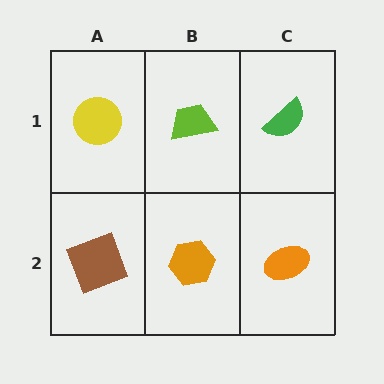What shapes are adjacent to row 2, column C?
A green semicircle (row 1, column C), an orange hexagon (row 2, column B).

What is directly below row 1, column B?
An orange hexagon.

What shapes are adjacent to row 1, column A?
A brown square (row 2, column A), a lime trapezoid (row 1, column B).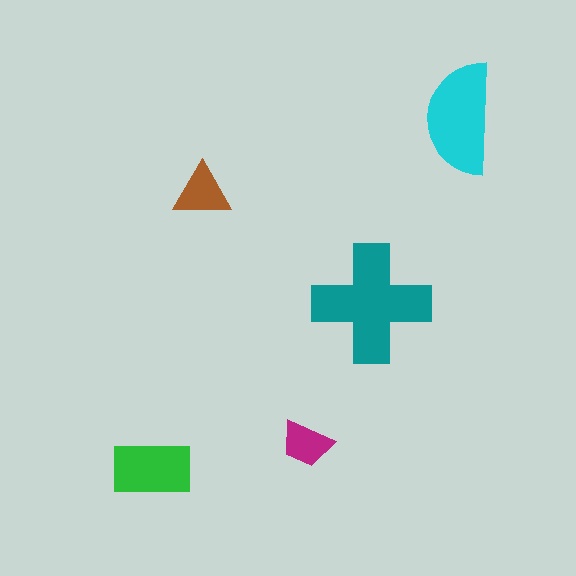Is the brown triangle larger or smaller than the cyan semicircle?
Smaller.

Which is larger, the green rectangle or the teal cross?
The teal cross.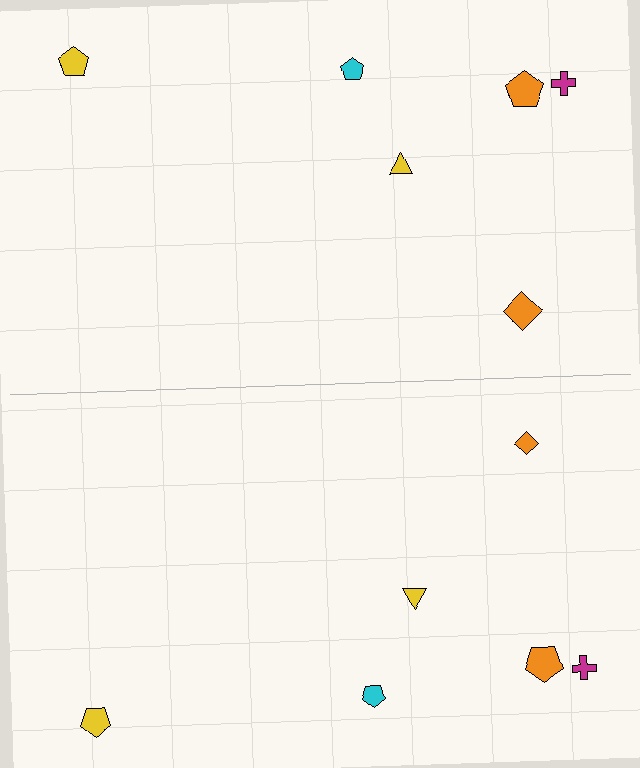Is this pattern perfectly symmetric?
No, the pattern is not perfectly symmetric. The orange diamond on the bottom side has a different size than its mirror counterpart.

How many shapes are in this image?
There are 12 shapes in this image.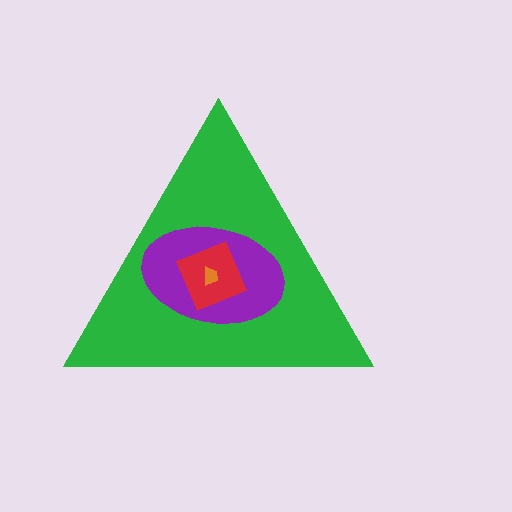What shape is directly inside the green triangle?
The purple ellipse.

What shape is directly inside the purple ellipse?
The red diamond.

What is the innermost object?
The orange trapezoid.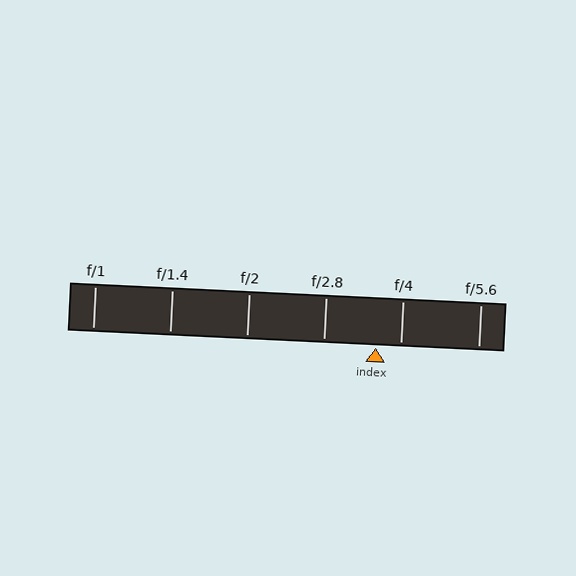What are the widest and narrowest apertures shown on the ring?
The widest aperture shown is f/1 and the narrowest is f/5.6.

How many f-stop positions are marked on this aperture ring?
There are 6 f-stop positions marked.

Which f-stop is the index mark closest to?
The index mark is closest to f/4.